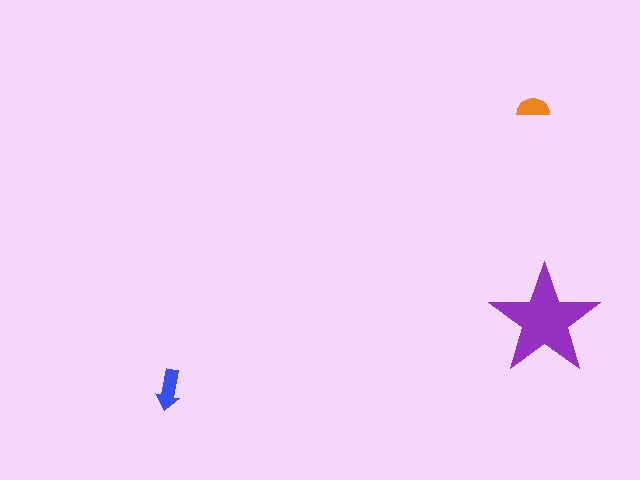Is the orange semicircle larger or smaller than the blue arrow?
Smaller.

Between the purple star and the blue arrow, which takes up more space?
The purple star.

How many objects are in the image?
There are 3 objects in the image.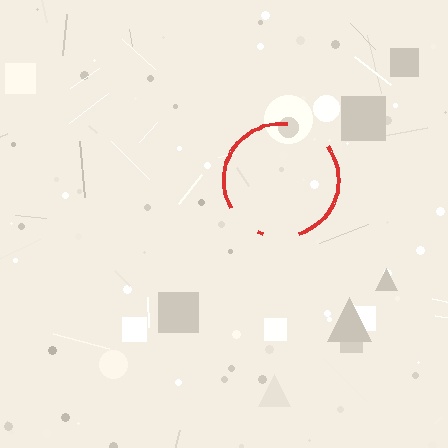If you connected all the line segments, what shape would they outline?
They would outline a circle.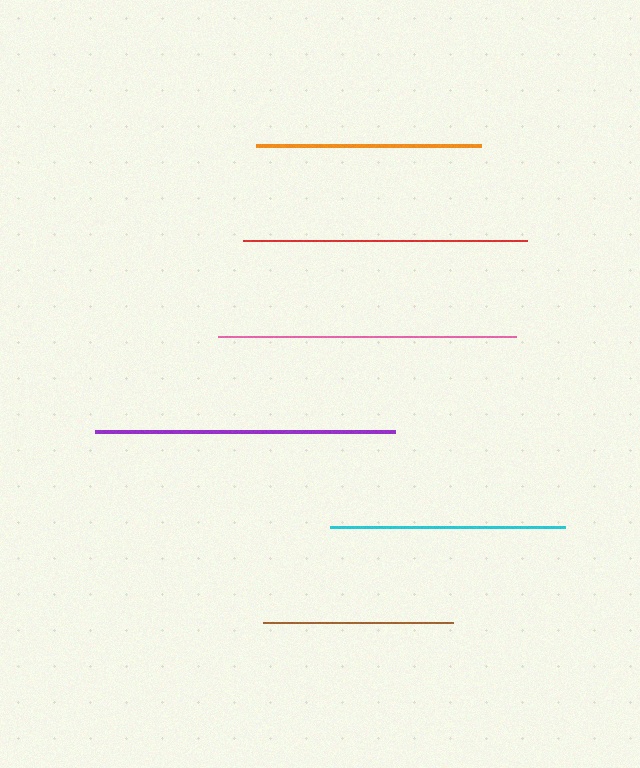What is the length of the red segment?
The red segment is approximately 284 pixels long.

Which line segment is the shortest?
The brown line is the shortest at approximately 190 pixels.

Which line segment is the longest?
The purple line is the longest at approximately 300 pixels.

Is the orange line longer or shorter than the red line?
The red line is longer than the orange line.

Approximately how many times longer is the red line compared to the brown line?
The red line is approximately 1.5 times the length of the brown line.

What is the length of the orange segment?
The orange segment is approximately 225 pixels long.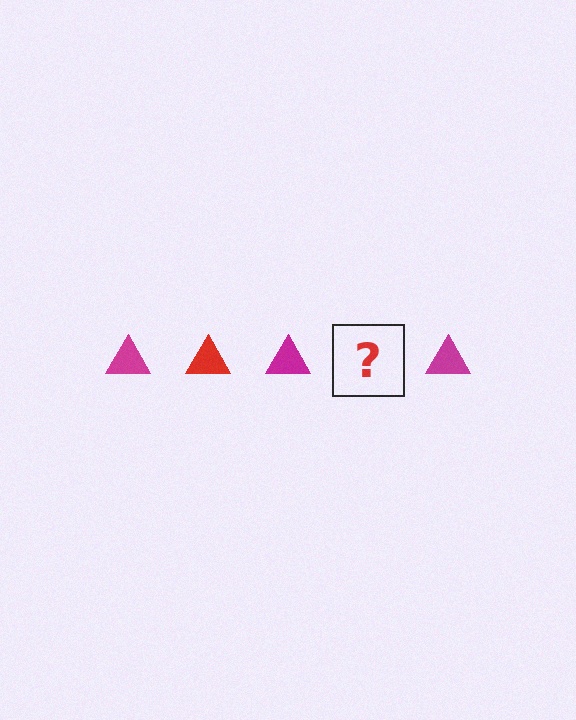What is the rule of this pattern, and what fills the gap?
The rule is that the pattern cycles through magenta, red triangles. The gap should be filled with a red triangle.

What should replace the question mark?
The question mark should be replaced with a red triangle.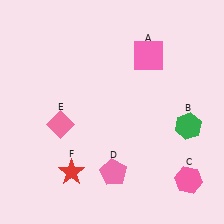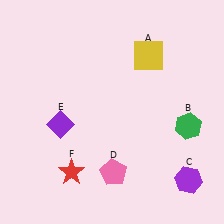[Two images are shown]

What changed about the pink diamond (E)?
In Image 1, E is pink. In Image 2, it changed to purple.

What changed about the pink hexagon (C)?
In Image 1, C is pink. In Image 2, it changed to purple.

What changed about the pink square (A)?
In Image 1, A is pink. In Image 2, it changed to yellow.